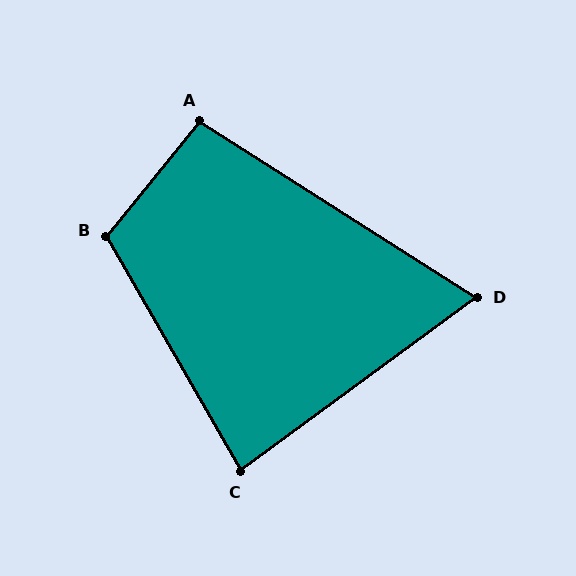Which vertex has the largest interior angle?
B, at approximately 111 degrees.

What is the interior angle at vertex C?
Approximately 84 degrees (acute).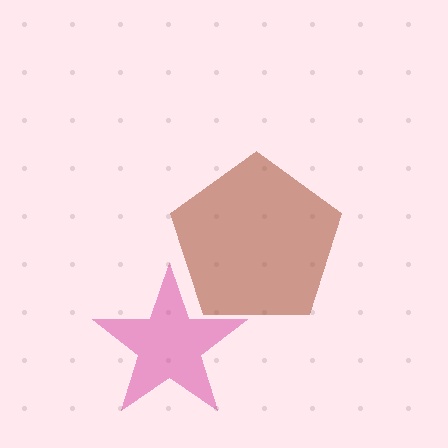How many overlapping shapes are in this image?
There are 2 overlapping shapes in the image.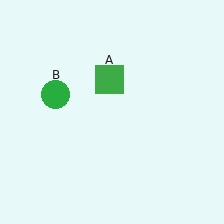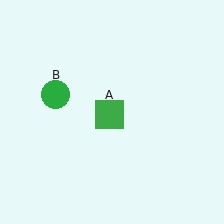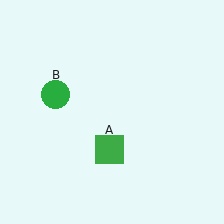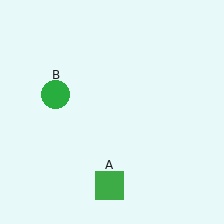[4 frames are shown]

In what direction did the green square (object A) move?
The green square (object A) moved down.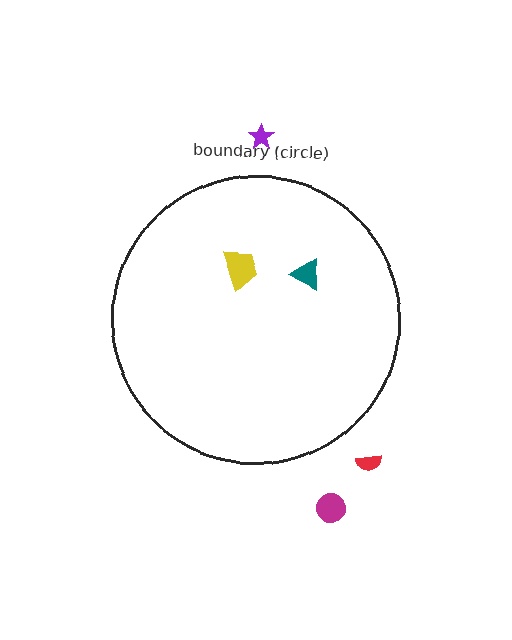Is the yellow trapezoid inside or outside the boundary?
Inside.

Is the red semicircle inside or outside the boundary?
Outside.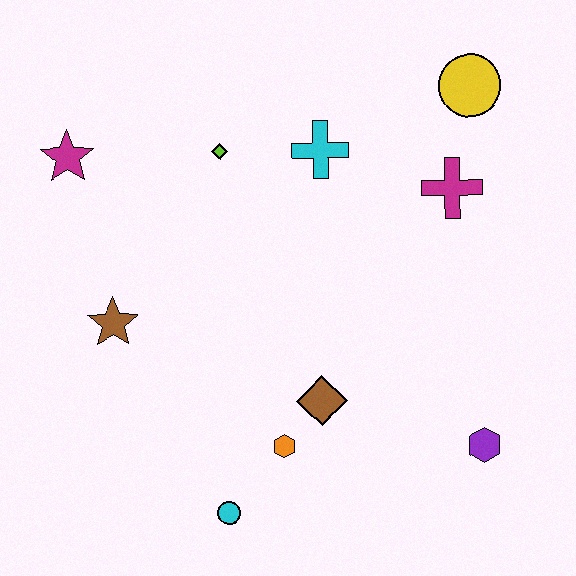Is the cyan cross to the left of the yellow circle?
Yes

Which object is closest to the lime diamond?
The cyan cross is closest to the lime diamond.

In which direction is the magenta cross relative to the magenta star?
The magenta cross is to the right of the magenta star.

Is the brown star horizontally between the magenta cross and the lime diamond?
No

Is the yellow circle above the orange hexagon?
Yes